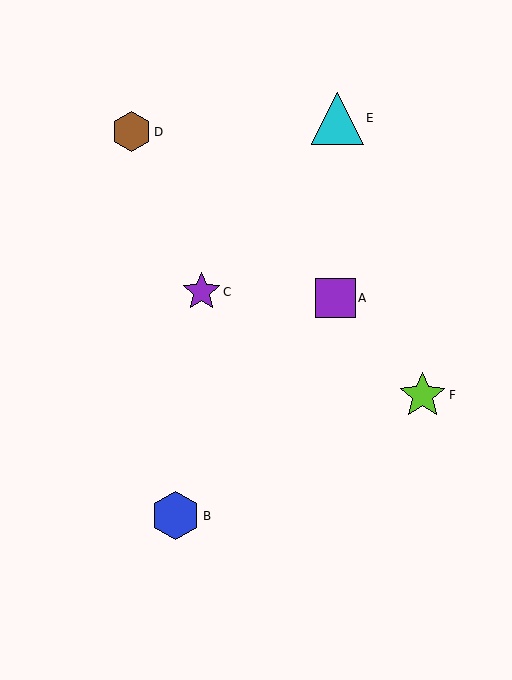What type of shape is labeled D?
Shape D is a brown hexagon.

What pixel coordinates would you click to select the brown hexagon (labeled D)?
Click at (131, 132) to select the brown hexagon D.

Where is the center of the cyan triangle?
The center of the cyan triangle is at (338, 118).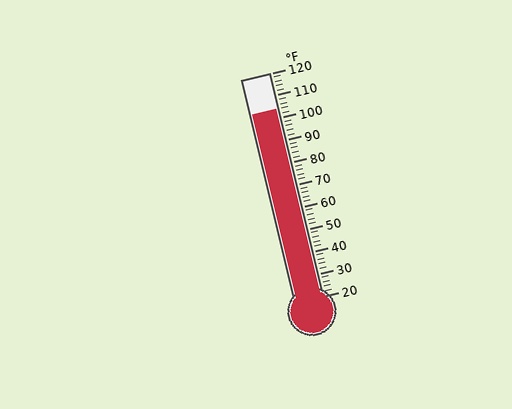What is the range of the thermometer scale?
The thermometer scale ranges from 20°F to 120°F.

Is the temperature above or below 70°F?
The temperature is above 70°F.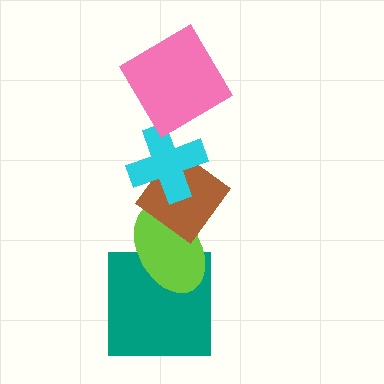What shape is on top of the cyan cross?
The pink diamond is on top of the cyan cross.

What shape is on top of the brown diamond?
The cyan cross is on top of the brown diamond.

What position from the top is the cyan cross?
The cyan cross is 2nd from the top.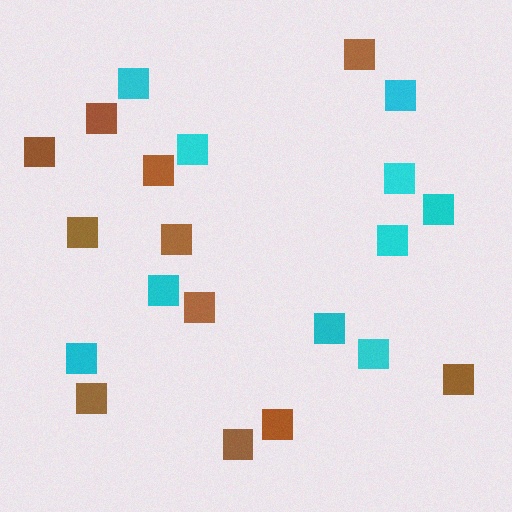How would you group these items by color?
There are 2 groups: one group of cyan squares (10) and one group of brown squares (11).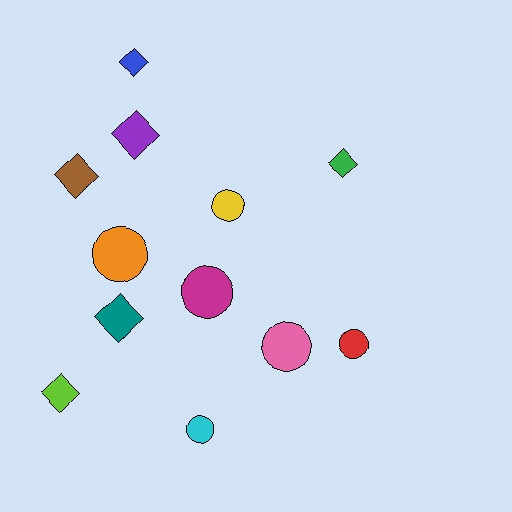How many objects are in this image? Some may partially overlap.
There are 12 objects.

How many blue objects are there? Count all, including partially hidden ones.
There is 1 blue object.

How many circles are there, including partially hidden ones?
There are 6 circles.